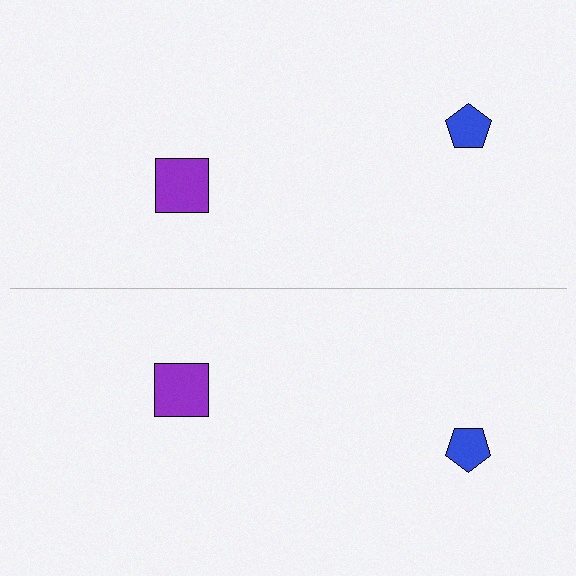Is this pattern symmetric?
Yes, this pattern has bilateral (reflection) symmetry.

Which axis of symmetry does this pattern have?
The pattern has a horizontal axis of symmetry running through the center of the image.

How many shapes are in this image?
There are 4 shapes in this image.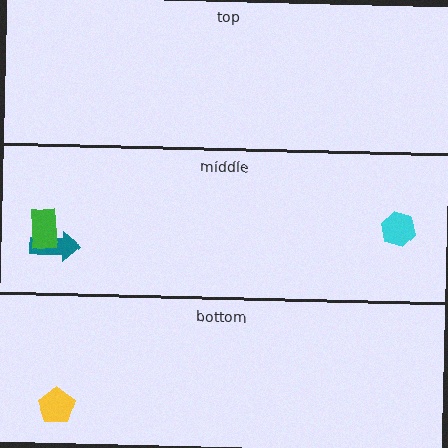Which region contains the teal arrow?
The middle region.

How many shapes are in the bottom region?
1.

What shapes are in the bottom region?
The yellow pentagon.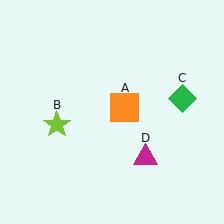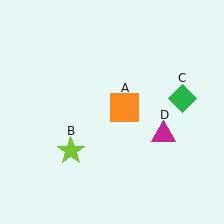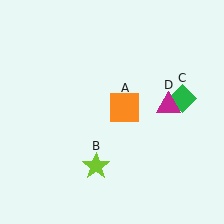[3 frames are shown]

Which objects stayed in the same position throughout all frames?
Orange square (object A) and green diamond (object C) remained stationary.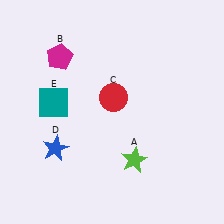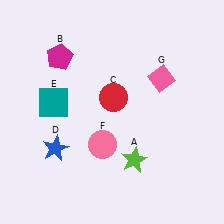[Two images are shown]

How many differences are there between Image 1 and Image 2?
There are 2 differences between the two images.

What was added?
A pink circle (F), a pink diamond (G) were added in Image 2.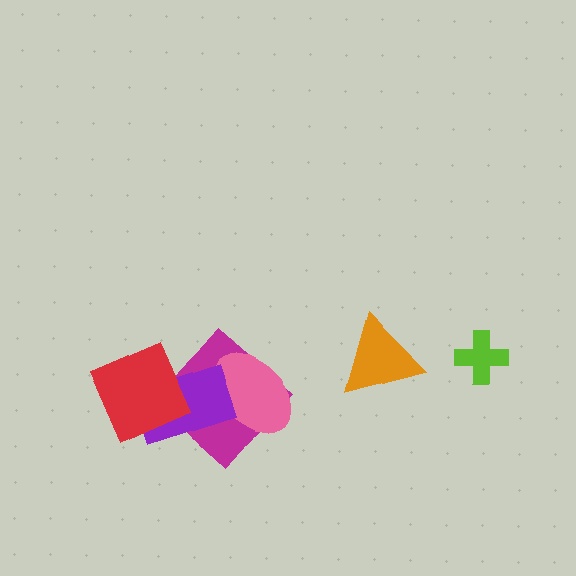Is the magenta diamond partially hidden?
Yes, it is partially covered by another shape.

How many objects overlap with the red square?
1 object overlaps with the red square.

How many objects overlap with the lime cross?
0 objects overlap with the lime cross.